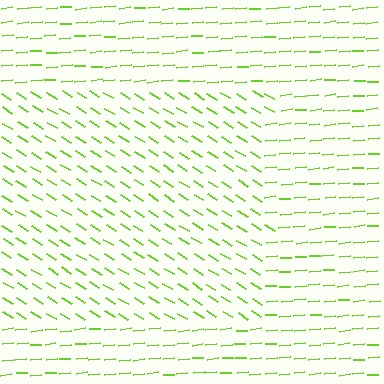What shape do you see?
I see a rectangle.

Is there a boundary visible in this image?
Yes, there is a texture boundary formed by a change in line orientation.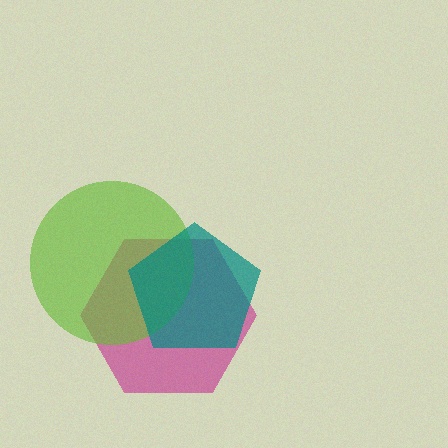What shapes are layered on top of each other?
The layered shapes are: a magenta hexagon, a lime circle, a teal pentagon.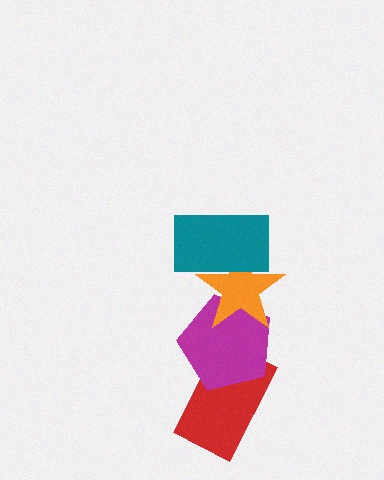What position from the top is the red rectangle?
The red rectangle is 4th from the top.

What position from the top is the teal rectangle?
The teal rectangle is 1st from the top.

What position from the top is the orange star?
The orange star is 2nd from the top.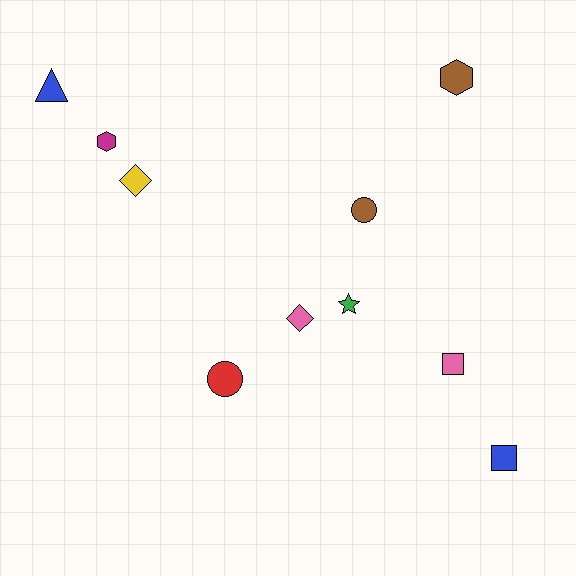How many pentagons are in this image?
There are no pentagons.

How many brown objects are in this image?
There are 2 brown objects.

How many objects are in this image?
There are 10 objects.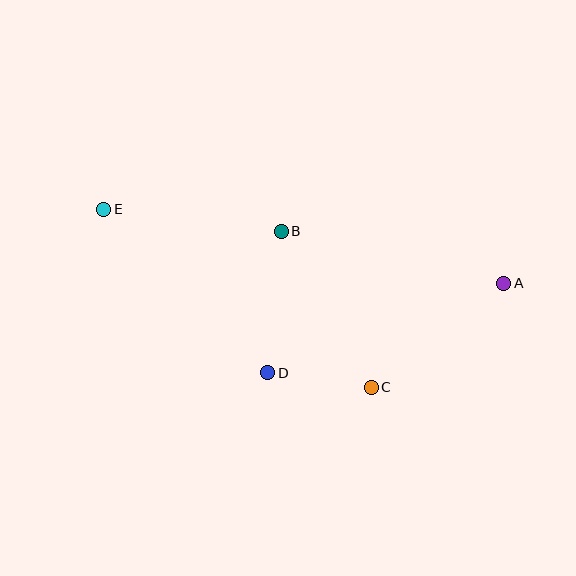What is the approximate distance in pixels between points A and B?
The distance between A and B is approximately 229 pixels.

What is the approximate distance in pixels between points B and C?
The distance between B and C is approximately 180 pixels.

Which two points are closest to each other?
Points C and D are closest to each other.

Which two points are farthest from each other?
Points A and E are farthest from each other.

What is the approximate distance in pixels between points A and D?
The distance between A and D is approximately 253 pixels.